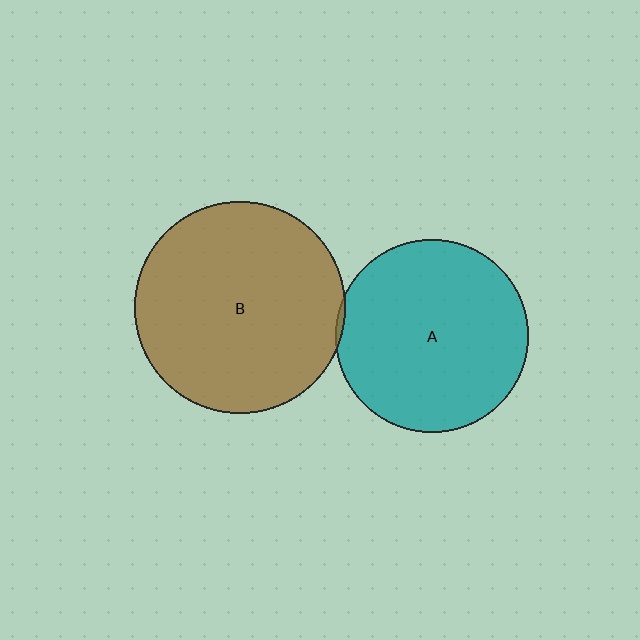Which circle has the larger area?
Circle B (brown).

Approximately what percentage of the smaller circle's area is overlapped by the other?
Approximately 5%.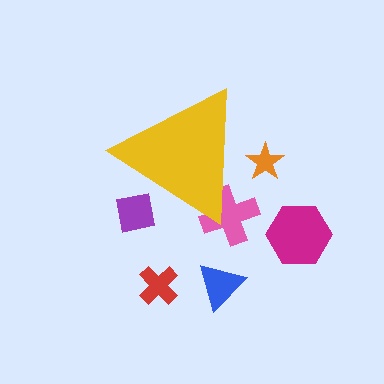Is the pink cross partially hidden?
Yes, the pink cross is partially hidden behind the yellow triangle.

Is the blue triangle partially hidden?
No, the blue triangle is fully visible.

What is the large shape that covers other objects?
A yellow triangle.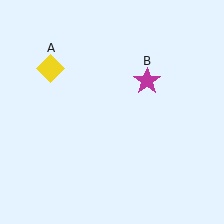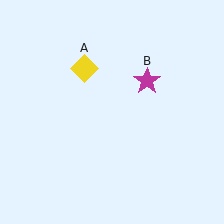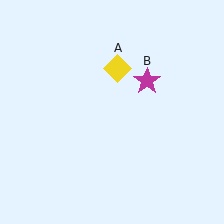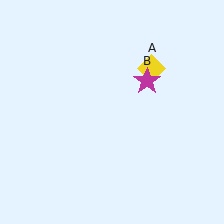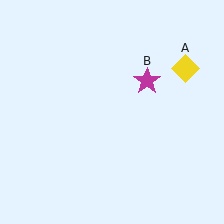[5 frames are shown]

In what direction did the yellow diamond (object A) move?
The yellow diamond (object A) moved right.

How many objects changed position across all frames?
1 object changed position: yellow diamond (object A).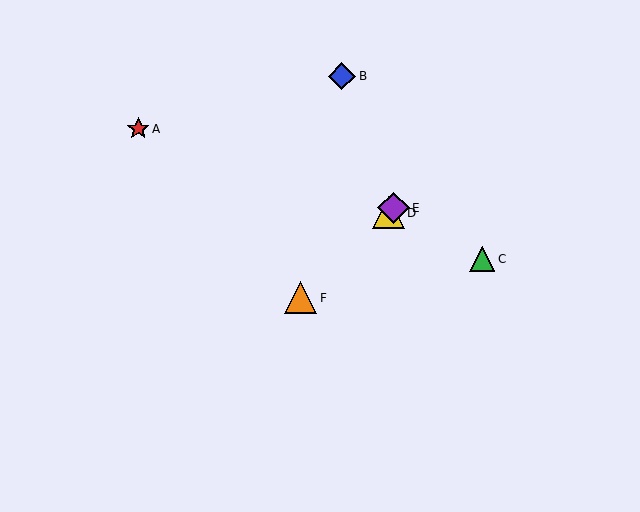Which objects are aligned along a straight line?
Objects D, E, F are aligned along a straight line.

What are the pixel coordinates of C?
Object C is at (482, 259).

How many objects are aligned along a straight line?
3 objects (D, E, F) are aligned along a straight line.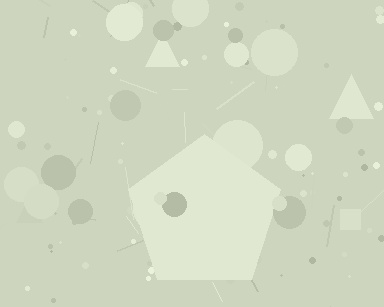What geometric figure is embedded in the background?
A pentagon is embedded in the background.